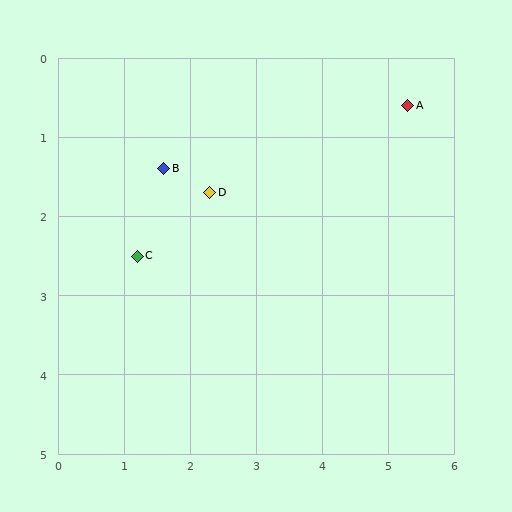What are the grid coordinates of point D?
Point D is at approximately (2.3, 1.7).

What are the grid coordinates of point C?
Point C is at approximately (1.2, 2.5).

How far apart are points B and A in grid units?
Points B and A are about 3.8 grid units apart.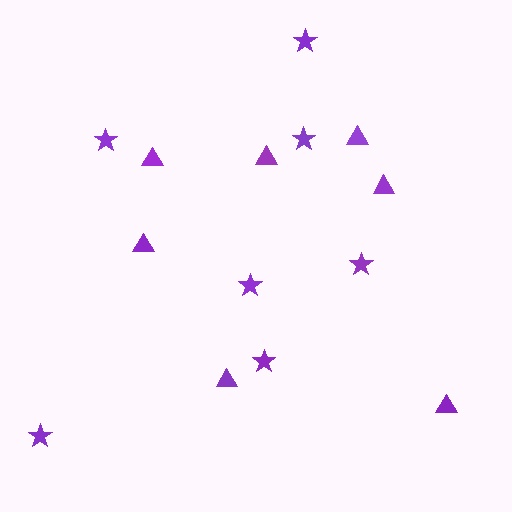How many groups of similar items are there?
There are 2 groups: one group of triangles (7) and one group of stars (7).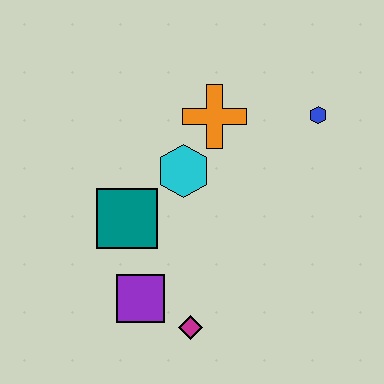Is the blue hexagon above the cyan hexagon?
Yes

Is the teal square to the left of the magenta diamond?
Yes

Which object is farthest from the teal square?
The blue hexagon is farthest from the teal square.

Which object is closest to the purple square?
The magenta diamond is closest to the purple square.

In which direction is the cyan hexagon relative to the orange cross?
The cyan hexagon is below the orange cross.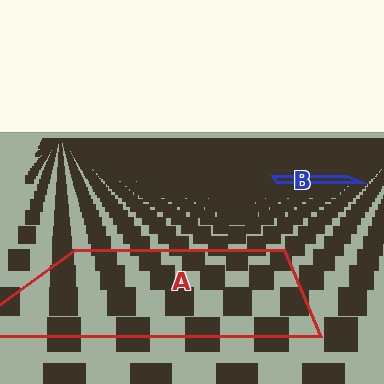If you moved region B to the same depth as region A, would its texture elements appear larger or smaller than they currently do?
They would appear larger. At a closer depth, the same texture elements are projected at a bigger on-screen size.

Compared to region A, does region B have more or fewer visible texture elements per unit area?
Region B has more texture elements per unit area — they are packed more densely because it is farther away.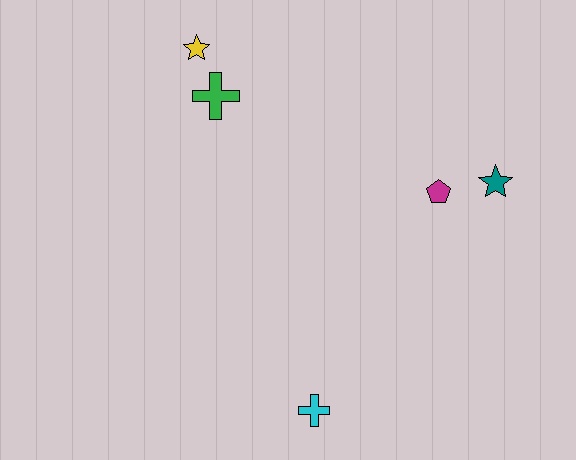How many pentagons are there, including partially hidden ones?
There is 1 pentagon.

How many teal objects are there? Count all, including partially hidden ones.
There is 1 teal object.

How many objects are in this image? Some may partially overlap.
There are 5 objects.